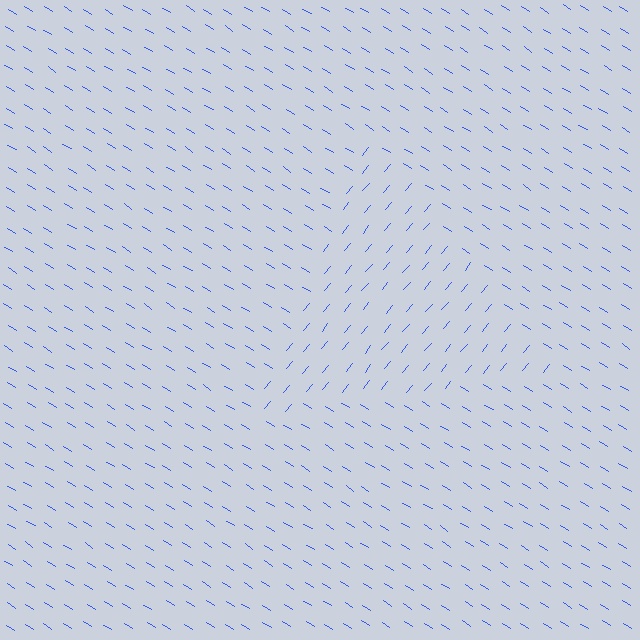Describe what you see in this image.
The image is filled with small blue line segments. A triangle region in the image has lines oriented differently from the surrounding lines, creating a visible texture boundary.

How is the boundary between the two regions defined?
The boundary is defined purely by a change in line orientation (approximately 82 degrees difference). All lines are the same color and thickness.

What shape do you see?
I see a triangle.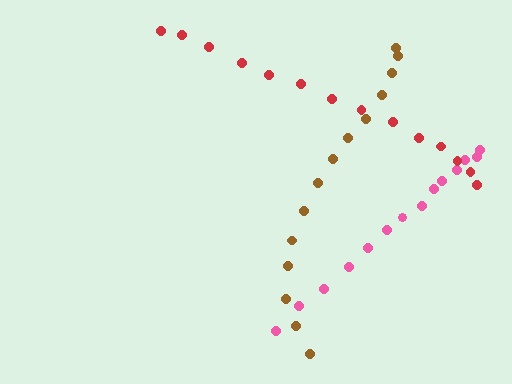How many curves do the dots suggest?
There are 3 distinct paths.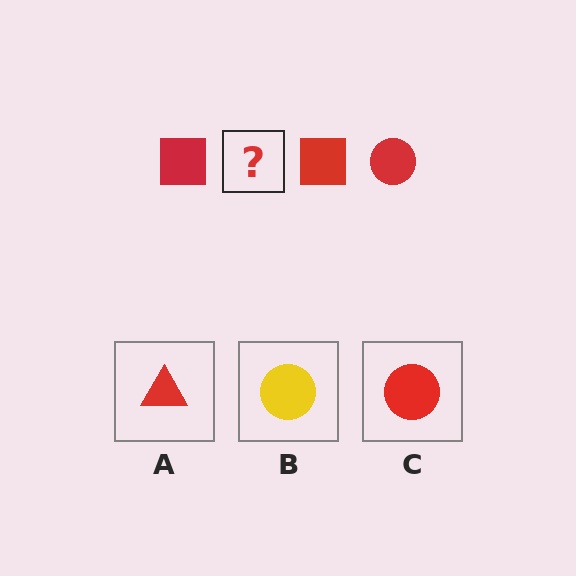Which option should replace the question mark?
Option C.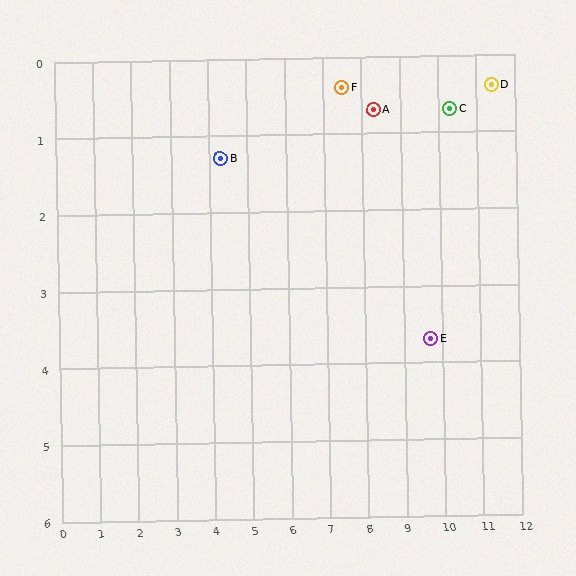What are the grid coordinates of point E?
Point E is at approximately (9.7, 3.7).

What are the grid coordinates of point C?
Point C is at approximately (10.3, 0.7).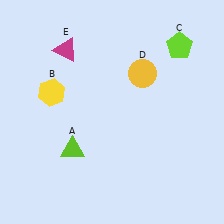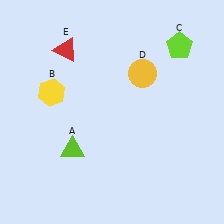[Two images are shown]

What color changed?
The triangle (E) changed from magenta in Image 1 to red in Image 2.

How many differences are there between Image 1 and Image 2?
There is 1 difference between the two images.